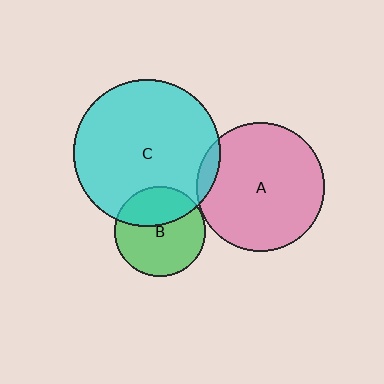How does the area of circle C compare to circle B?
Approximately 2.6 times.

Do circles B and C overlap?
Yes.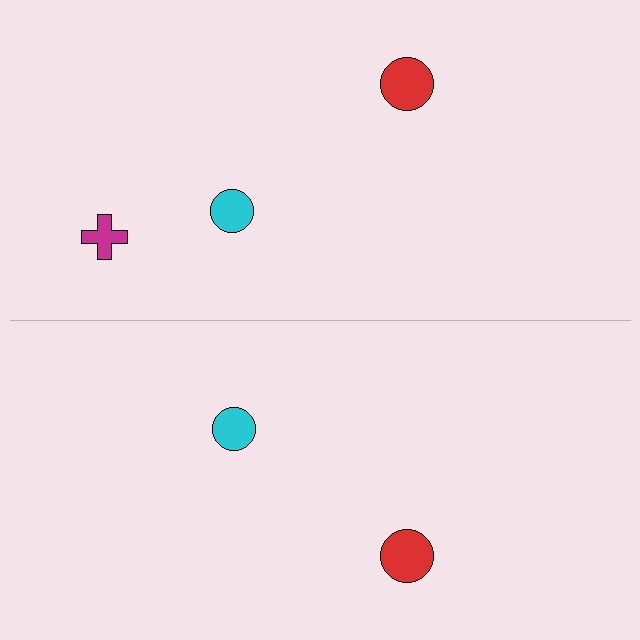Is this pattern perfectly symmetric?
No, the pattern is not perfectly symmetric. A magenta cross is missing from the bottom side.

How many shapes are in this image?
There are 5 shapes in this image.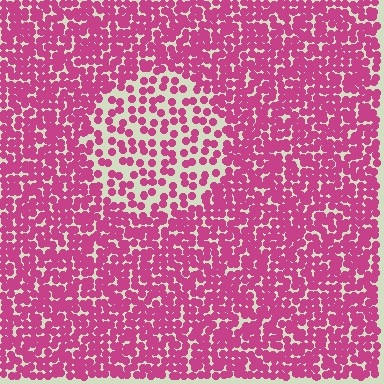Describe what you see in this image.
The image contains small magenta elements arranged at two different densities. A circle-shaped region is visible where the elements are less densely packed than the surrounding area.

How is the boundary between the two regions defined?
The boundary is defined by a change in element density (approximately 2.1x ratio). All elements are the same color, size, and shape.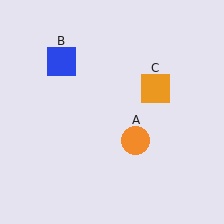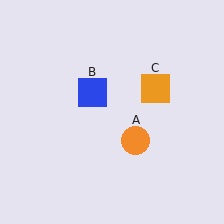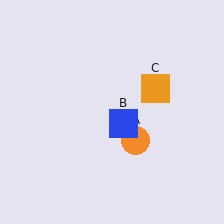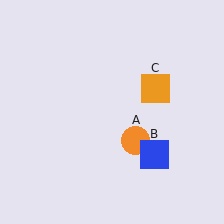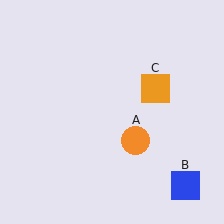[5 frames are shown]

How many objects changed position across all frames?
1 object changed position: blue square (object B).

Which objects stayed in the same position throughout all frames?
Orange circle (object A) and orange square (object C) remained stationary.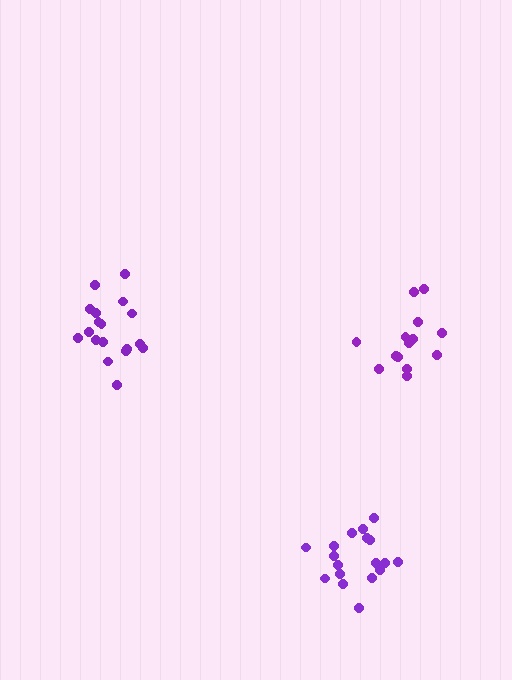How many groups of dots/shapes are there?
There are 3 groups.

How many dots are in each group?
Group 1: 18 dots, Group 2: 18 dots, Group 3: 14 dots (50 total).